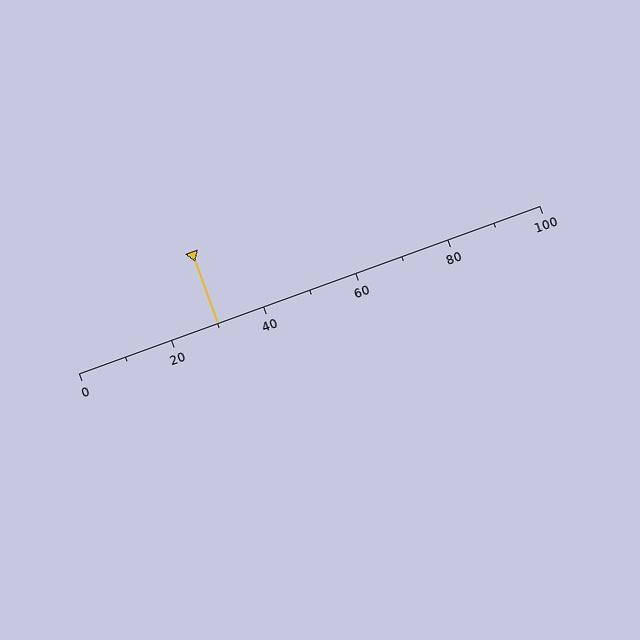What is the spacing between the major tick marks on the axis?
The major ticks are spaced 20 apart.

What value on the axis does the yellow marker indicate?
The marker indicates approximately 30.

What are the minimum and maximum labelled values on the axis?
The axis runs from 0 to 100.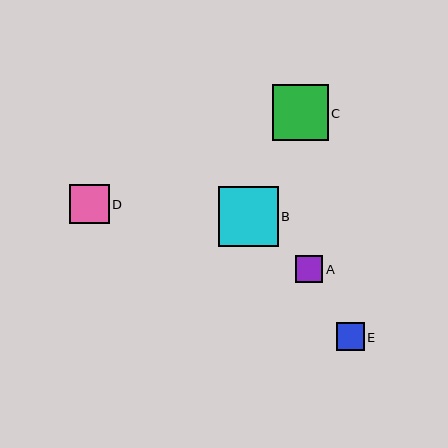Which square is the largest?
Square B is the largest with a size of approximately 60 pixels.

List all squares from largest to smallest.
From largest to smallest: B, C, D, E, A.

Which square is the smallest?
Square A is the smallest with a size of approximately 28 pixels.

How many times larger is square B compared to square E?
Square B is approximately 2.2 times the size of square E.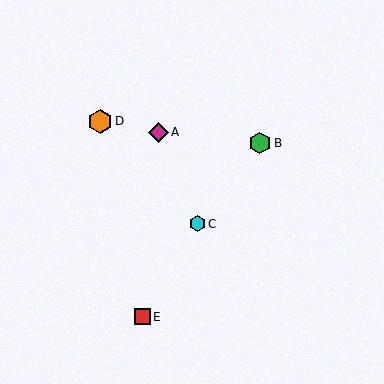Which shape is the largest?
The orange hexagon (labeled D) is the largest.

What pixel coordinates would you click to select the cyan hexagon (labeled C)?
Click at (197, 224) to select the cyan hexagon C.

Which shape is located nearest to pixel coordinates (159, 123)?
The magenta diamond (labeled A) at (158, 132) is nearest to that location.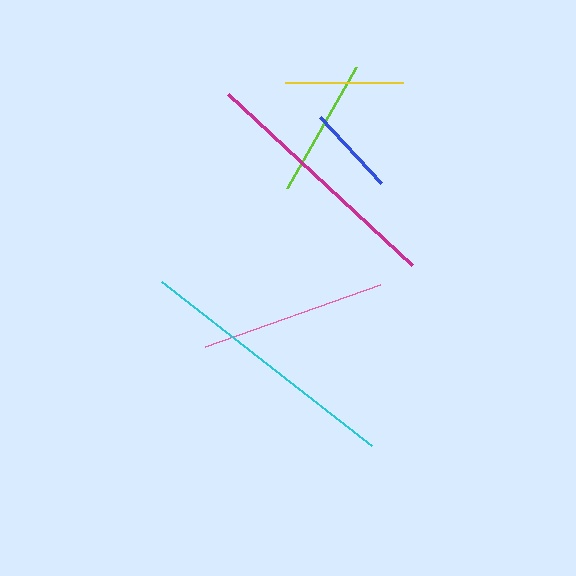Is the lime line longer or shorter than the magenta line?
The magenta line is longer than the lime line.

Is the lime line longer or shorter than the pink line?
The pink line is longer than the lime line.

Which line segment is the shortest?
The blue line is the shortest at approximately 90 pixels.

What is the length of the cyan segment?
The cyan segment is approximately 267 pixels long.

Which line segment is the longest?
The cyan line is the longest at approximately 267 pixels.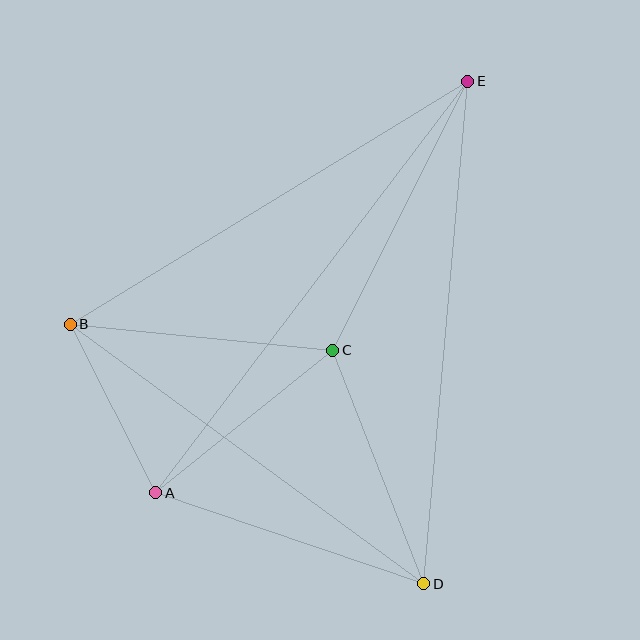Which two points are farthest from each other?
Points A and E are farthest from each other.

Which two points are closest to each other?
Points A and B are closest to each other.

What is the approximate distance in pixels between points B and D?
The distance between B and D is approximately 439 pixels.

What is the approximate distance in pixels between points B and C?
The distance between B and C is approximately 264 pixels.